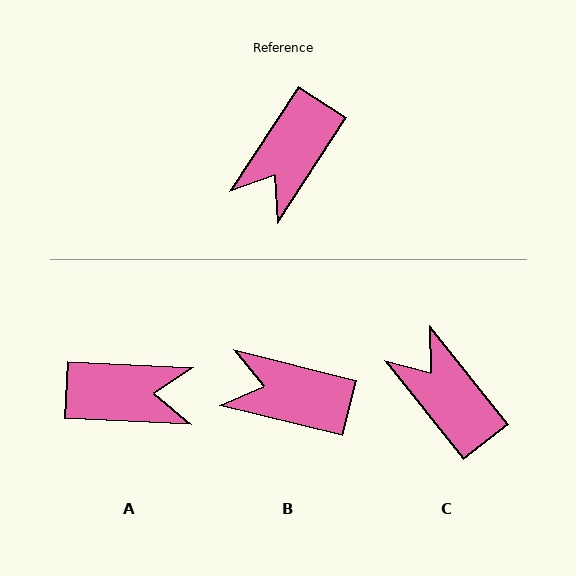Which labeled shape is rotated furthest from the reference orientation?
A, about 121 degrees away.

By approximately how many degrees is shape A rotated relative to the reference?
Approximately 121 degrees counter-clockwise.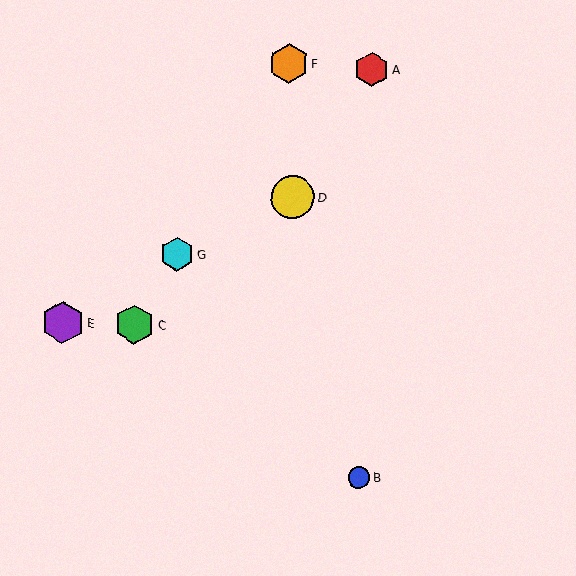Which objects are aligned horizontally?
Objects C, E are aligned horizontally.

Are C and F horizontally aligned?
No, C is at y≈325 and F is at y≈63.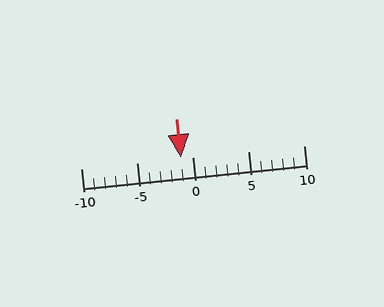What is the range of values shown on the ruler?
The ruler shows values from -10 to 10.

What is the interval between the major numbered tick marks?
The major tick marks are spaced 5 units apart.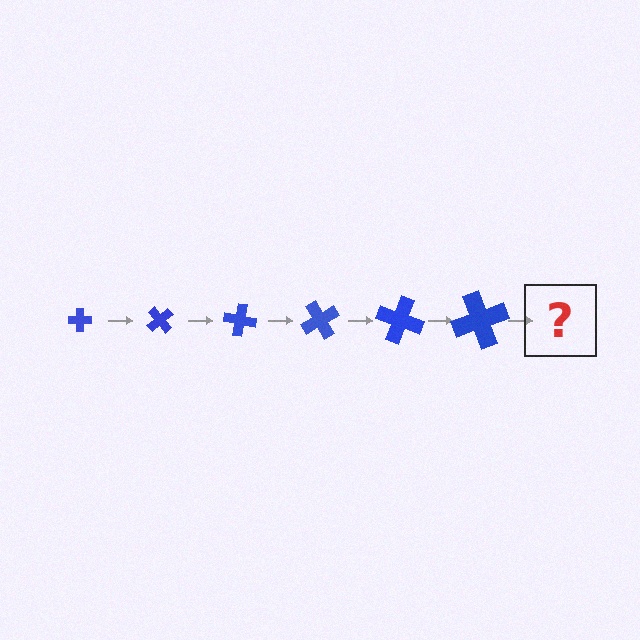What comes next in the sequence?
The next element should be a cross, larger than the previous one and rotated 300 degrees from the start.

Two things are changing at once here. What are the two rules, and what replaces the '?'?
The two rules are that the cross grows larger each step and it rotates 50 degrees each step. The '?' should be a cross, larger than the previous one and rotated 300 degrees from the start.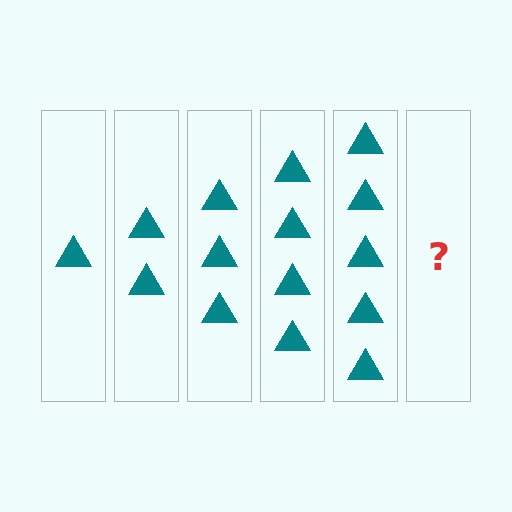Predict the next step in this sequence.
The next step is 6 triangles.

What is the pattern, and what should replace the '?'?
The pattern is that each step adds one more triangle. The '?' should be 6 triangles.